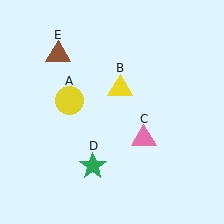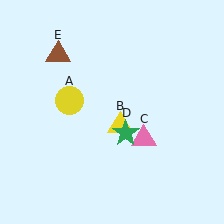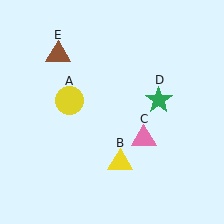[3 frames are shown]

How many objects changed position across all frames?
2 objects changed position: yellow triangle (object B), green star (object D).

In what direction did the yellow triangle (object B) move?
The yellow triangle (object B) moved down.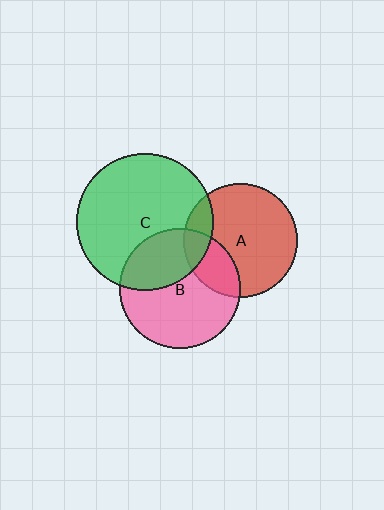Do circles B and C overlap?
Yes.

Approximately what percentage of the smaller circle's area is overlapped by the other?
Approximately 35%.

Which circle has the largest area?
Circle C (green).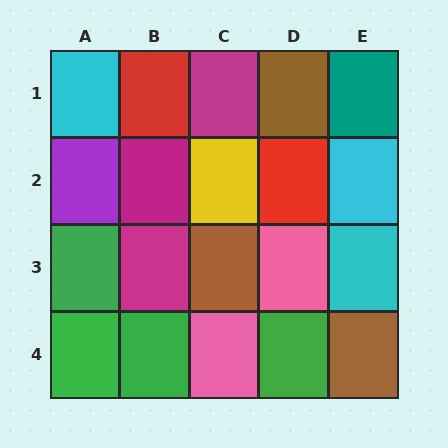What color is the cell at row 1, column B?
Red.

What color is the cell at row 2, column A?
Purple.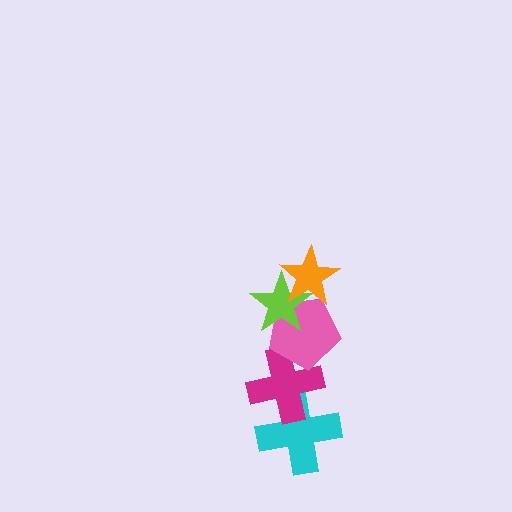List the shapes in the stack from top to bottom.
From top to bottom: the orange star, the lime star, the pink pentagon, the magenta cross, the cyan cross.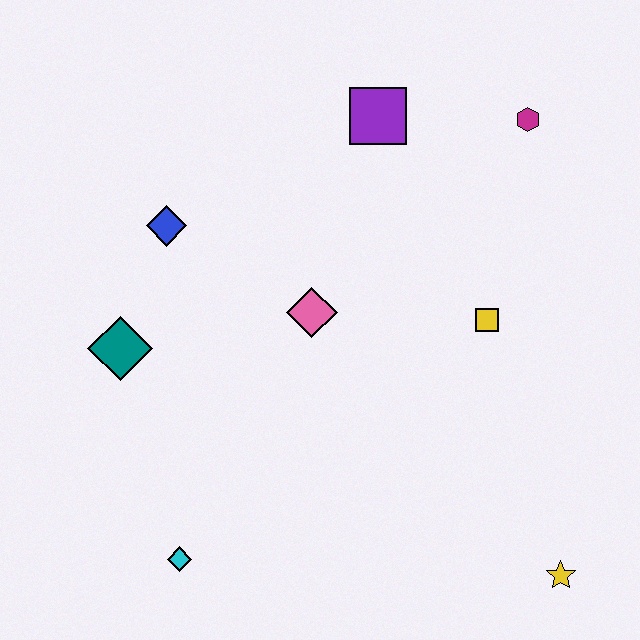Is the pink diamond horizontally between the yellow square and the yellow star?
No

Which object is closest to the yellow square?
The pink diamond is closest to the yellow square.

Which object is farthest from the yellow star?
The blue diamond is farthest from the yellow star.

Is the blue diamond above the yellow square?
Yes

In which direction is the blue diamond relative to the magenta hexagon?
The blue diamond is to the left of the magenta hexagon.